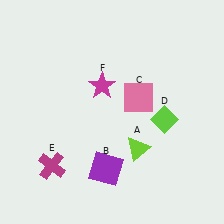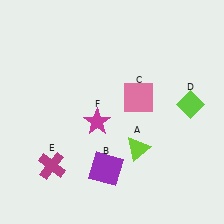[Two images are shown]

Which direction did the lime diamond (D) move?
The lime diamond (D) moved right.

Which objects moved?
The objects that moved are: the lime diamond (D), the magenta star (F).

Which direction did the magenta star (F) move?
The magenta star (F) moved down.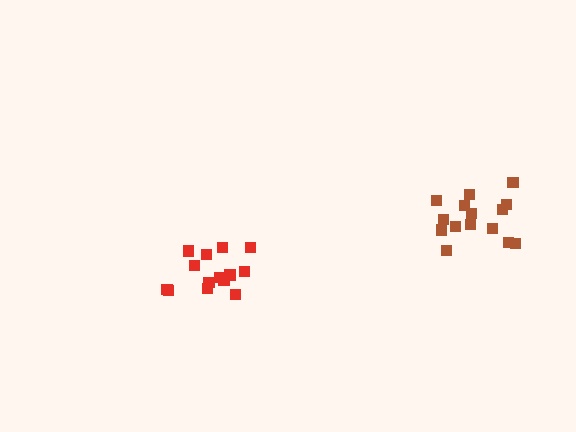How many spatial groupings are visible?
There are 2 spatial groupings.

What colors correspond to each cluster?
The clusters are colored: brown, red.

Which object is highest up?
The brown cluster is topmost.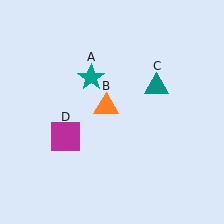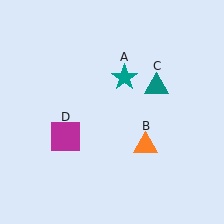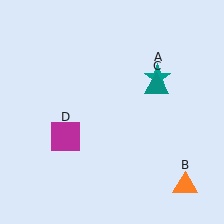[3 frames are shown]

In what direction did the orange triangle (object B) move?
The orange triangle (object B) moved down and to the right.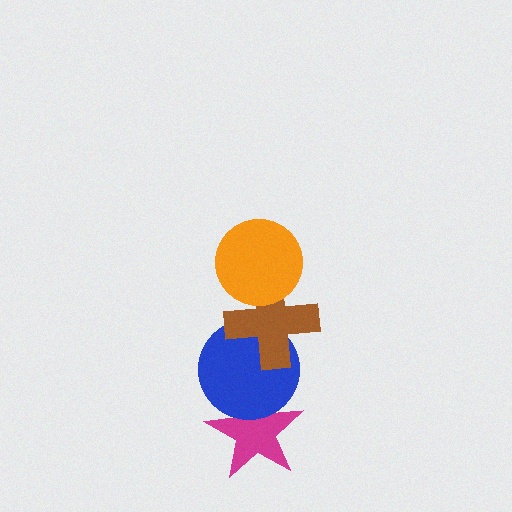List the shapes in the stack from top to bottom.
From top to bottom: the orange circle, the brown cross, the blue circle, the magenta star.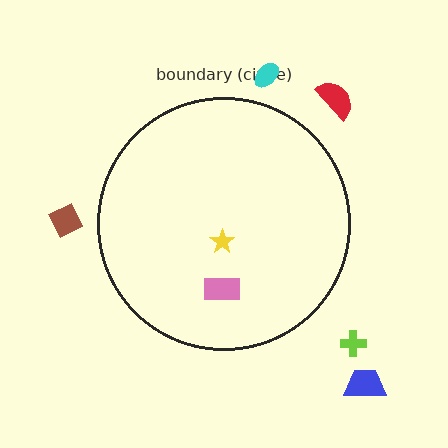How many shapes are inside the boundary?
2 inside, 5 outside.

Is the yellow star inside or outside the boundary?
Inside.